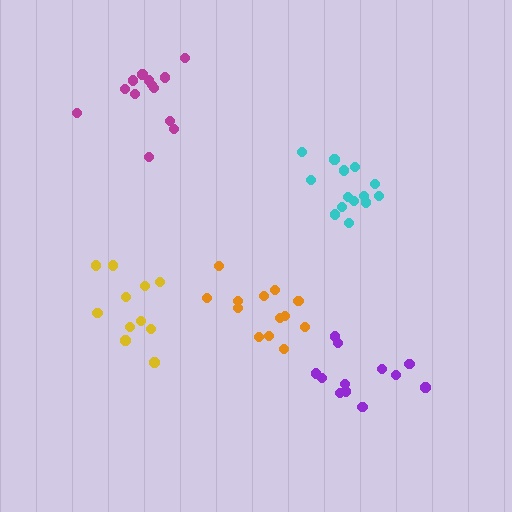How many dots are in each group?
Group 1: 13 dots, Group 2: 14 dots, Group 3: 13 dots, Group 4: 12 dots, Group 5: 11 dots (63 total).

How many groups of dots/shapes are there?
There are 5 groups.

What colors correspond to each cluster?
The clusters are colored: orange, cyan, magenta, purple, yellow.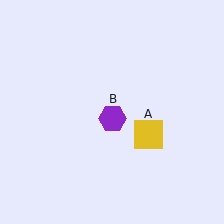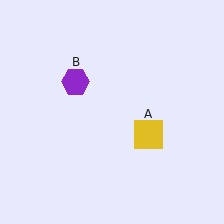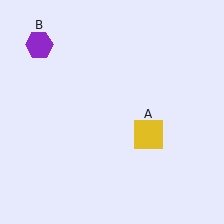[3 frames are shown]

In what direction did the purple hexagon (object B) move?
The purple hexagon (object B) moved up and to the left.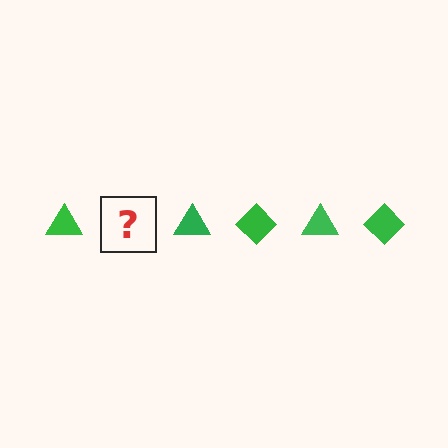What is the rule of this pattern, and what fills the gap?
The rule is that the pattern cycles through triangle, diamond shapes in green. The gap should be filled with a green diamond.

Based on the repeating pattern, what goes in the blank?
The blank should be a green diamond.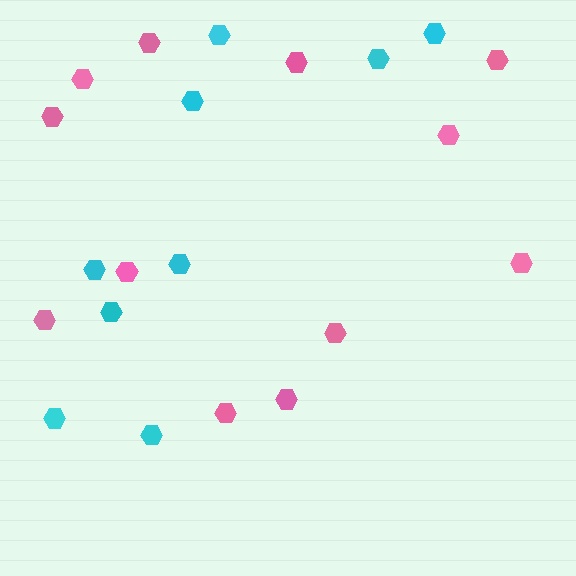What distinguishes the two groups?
There are 2 groups: one group of cyan hexagons (9) and one group of pink hexagons (12).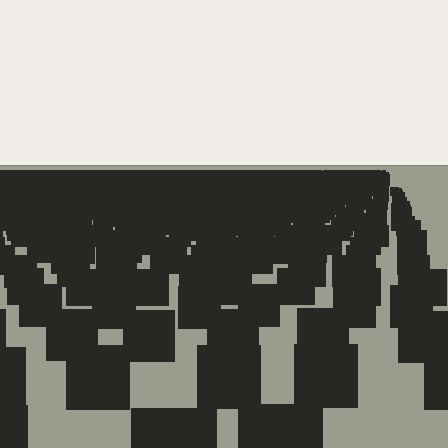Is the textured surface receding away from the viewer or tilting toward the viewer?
The surface is receding away from the viewer. Texture elements get smaller and denser toward the top.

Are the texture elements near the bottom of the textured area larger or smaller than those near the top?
Larger. Near the bottom, elements are closer to the viewer and appear at a bigger on-screen size.